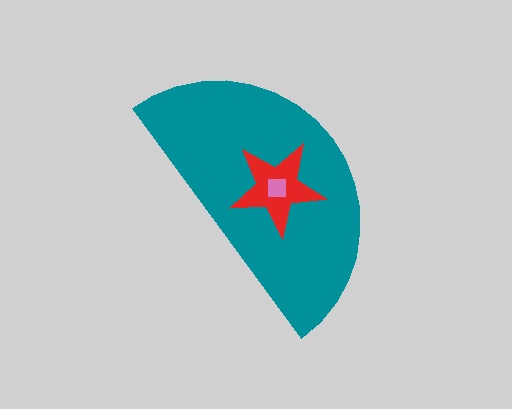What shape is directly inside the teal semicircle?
The red star.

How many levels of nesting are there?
3.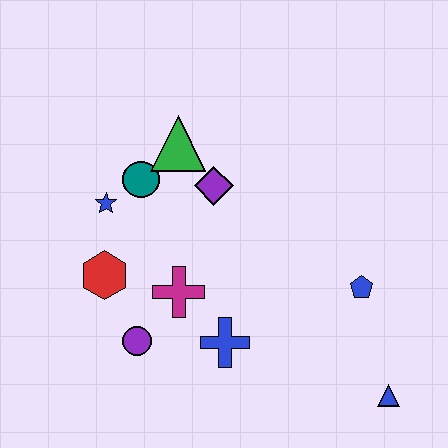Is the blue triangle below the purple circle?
Yes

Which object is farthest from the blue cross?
The green triangle is farthest from the blue cross.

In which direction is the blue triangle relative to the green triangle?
The blue triangle is below the green triangle.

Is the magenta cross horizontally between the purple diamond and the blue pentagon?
No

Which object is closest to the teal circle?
The blue star is closest to the teal circle.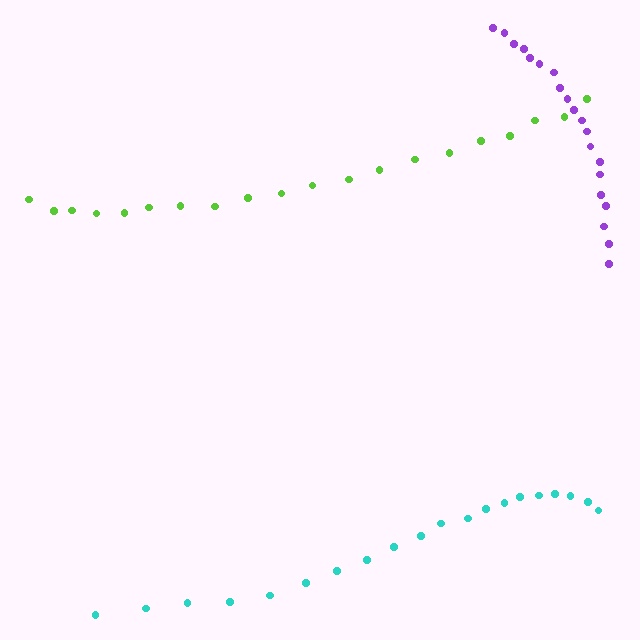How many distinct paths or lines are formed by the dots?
There are 3 distinct paths.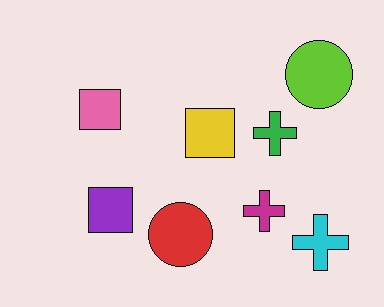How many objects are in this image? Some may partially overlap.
There are 8 objects.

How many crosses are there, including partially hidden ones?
There are 3 crosses.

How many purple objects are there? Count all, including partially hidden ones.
There is 1 purple object.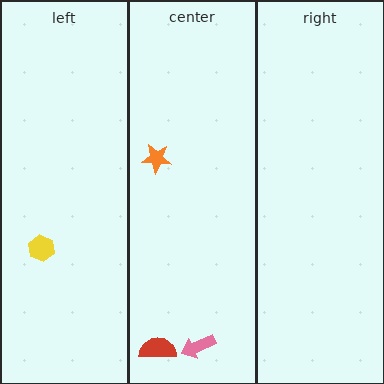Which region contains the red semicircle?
The center region.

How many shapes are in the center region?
3.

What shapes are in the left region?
The yellow hexagon.